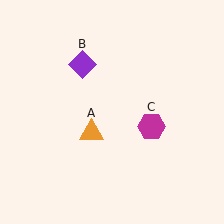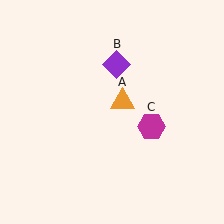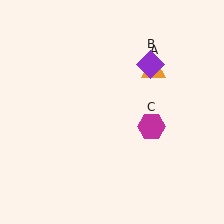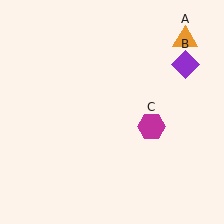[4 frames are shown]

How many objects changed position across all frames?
2 objects changed position: orange triangle (object A), purple diamond (object B).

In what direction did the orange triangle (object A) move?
The orange triangle (object A) moved up and to the right.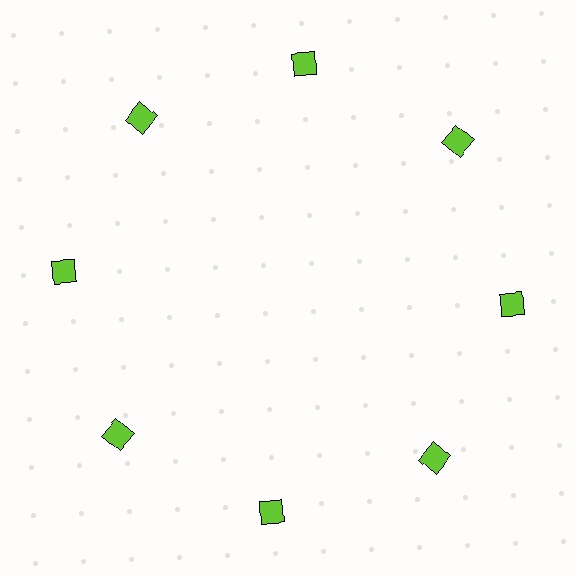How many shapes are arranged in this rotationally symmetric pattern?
There are 8 shapes, arranged in 8 groups of 1.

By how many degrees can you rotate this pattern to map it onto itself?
The pattern maps onto itself every 45 degrees of rotation.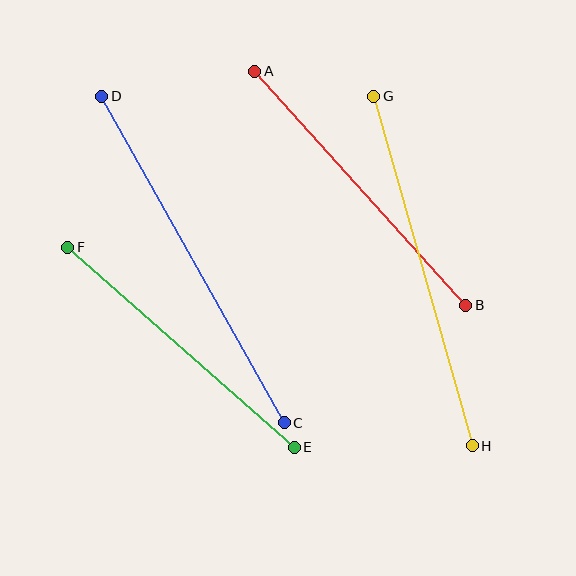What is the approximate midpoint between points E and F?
The midpoint is at approximately (181, 347) pixels.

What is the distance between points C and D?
The distance is approximately 374 pixels.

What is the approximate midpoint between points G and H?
The midpoint is at approximately (423, 271) pixels.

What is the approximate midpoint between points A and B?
The midpoint is at approximately (360, 188) pixels.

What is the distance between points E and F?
The distance is approximately 302 pixels.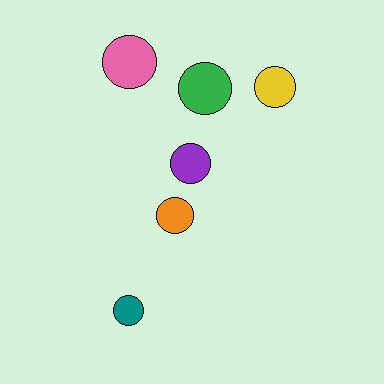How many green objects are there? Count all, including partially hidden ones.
There is 1 green object.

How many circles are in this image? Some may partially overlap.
There are 6 circles.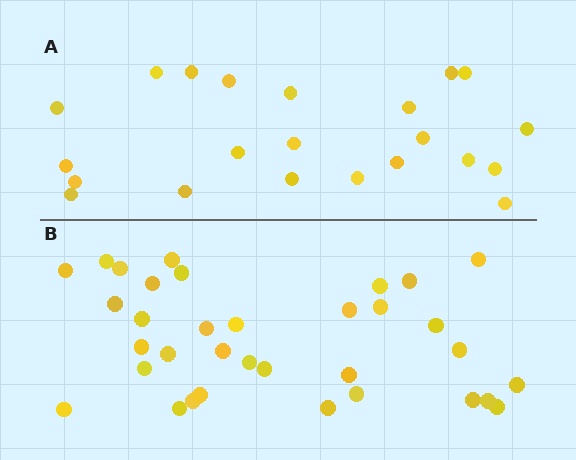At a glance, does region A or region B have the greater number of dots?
Region B (the bottom region) has more dots.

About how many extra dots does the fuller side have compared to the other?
Region B has roughly 12 or so more dots than region A.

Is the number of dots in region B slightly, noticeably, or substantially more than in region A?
Region B has substantially more. The ratio is roughly 1.5 to 1.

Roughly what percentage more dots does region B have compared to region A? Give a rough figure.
About 55% more.